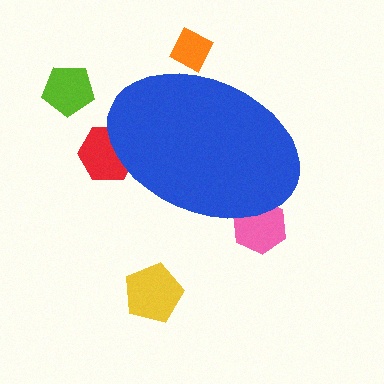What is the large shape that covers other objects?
A blue ellipse.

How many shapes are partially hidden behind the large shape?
3 shapes are partially hidden.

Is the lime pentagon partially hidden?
No, the lime pentagon is fully visible.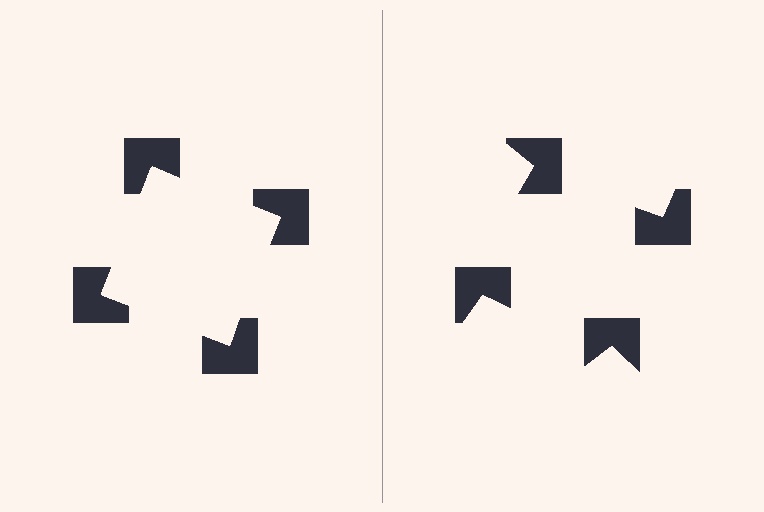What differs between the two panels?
The notched squares are positioned identically on both sides; only the wedge orientations differ. On the left they align to a square; on the right they are misaligned.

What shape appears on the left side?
An illusory square.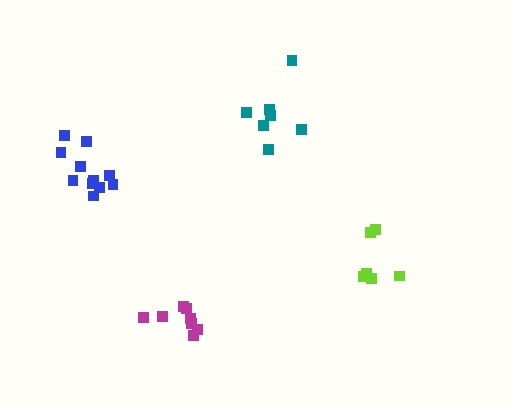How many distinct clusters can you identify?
There are 4 distinct clusters.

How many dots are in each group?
Group 1: 6 dots, Group 2: 11 dots, Group 3: 8 dots, Group 4: 7 dots (32 total).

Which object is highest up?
The teal cluster is topmost.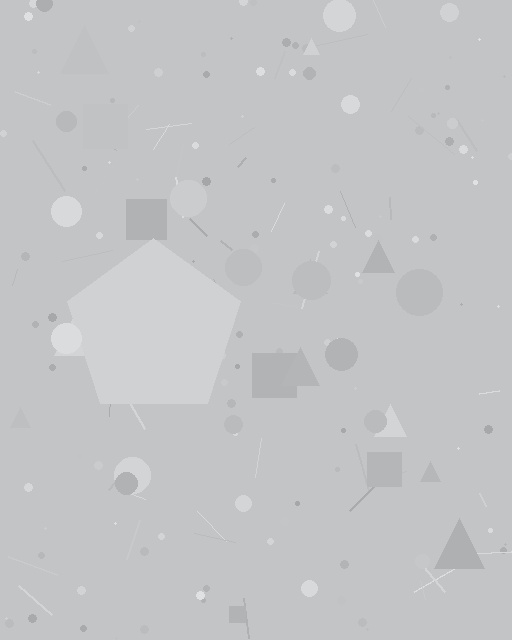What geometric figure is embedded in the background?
A pentagon is embedded in the background.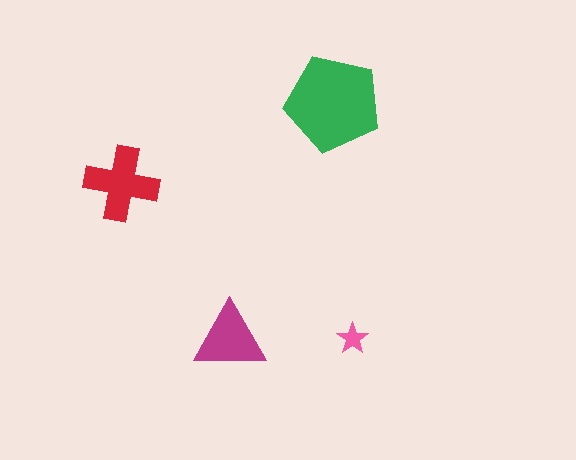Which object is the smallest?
The pink star.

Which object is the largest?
The green pentagon.